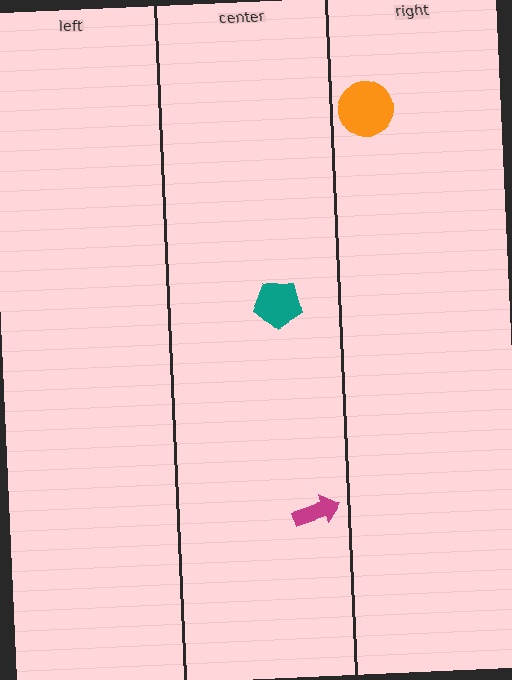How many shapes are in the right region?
1.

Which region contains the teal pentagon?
The center region.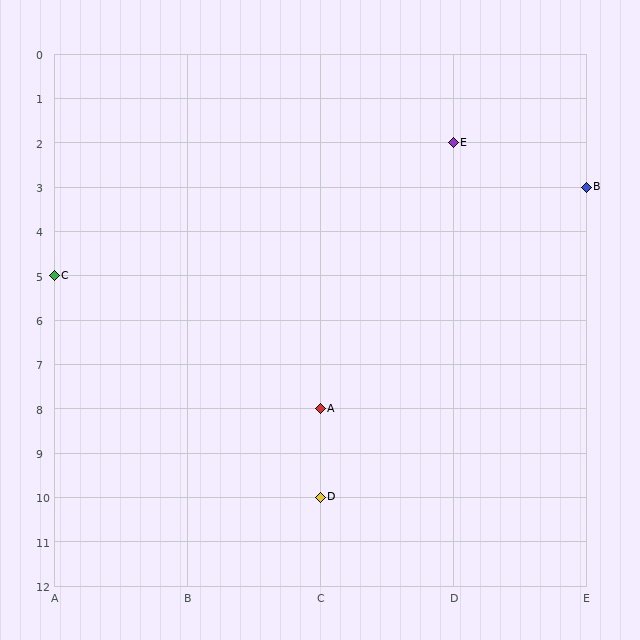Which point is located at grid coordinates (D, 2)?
Point E is at (D, 2).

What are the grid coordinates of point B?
Point B is at grid coordinates (E, 3).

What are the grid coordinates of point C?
Point C is at grid coordinates (A, 5).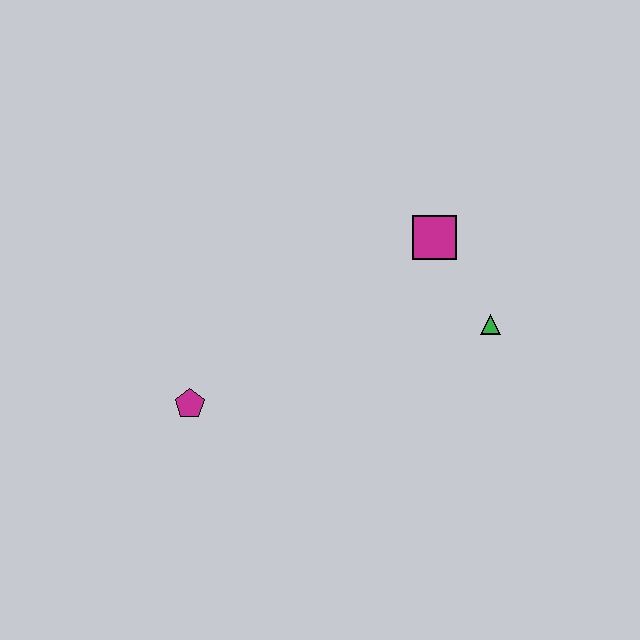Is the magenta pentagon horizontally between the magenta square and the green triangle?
No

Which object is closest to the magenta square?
The green triangle is closest to the magenta square.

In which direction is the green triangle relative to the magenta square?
The green triangle is below the magenta square.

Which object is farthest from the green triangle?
The magenta pentagon is farthest from the green triangle.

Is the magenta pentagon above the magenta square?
No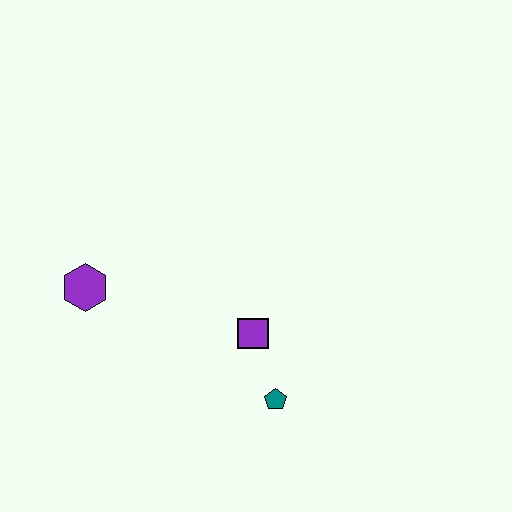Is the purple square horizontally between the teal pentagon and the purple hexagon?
Yes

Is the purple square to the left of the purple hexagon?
No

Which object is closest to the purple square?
The teal pentagon is closest to the purple square.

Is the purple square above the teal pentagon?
Yes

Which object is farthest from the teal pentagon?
The purple hexagon is farthest from the teal pentagon.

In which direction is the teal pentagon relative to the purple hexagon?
The teal pentagon is to the right of the purple hexagon.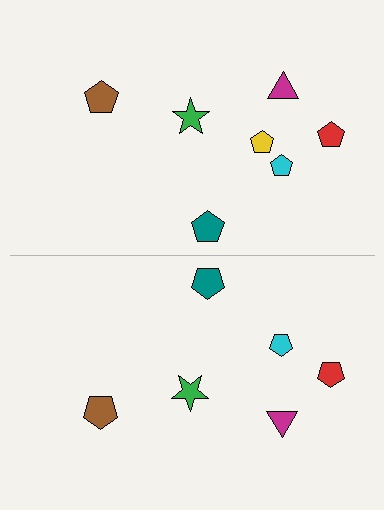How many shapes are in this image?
There are 13 shapes in this image.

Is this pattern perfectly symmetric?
No, the pattern is not perfectly symmetric. A yellow pentagon is missing from the bottom side.